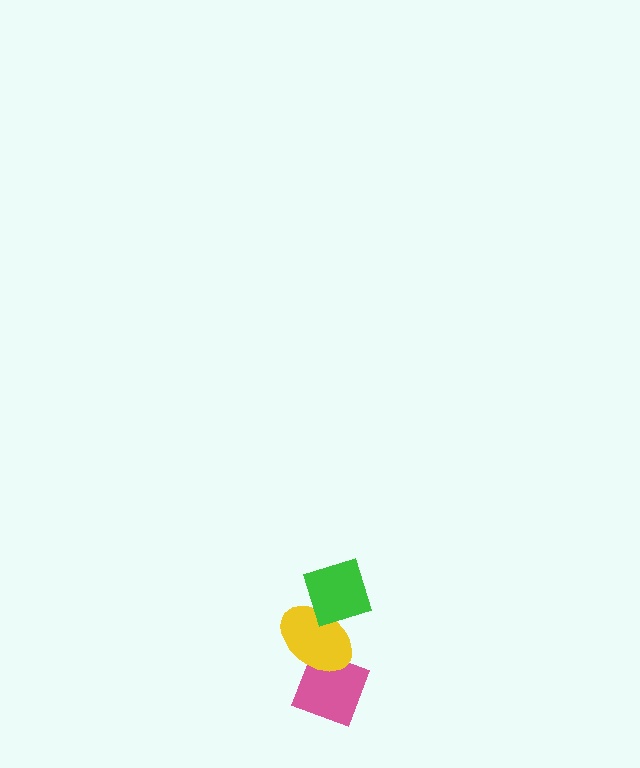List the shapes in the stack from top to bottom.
From top to bottom: the green diamond, the yellow ellipse, the pink diamond.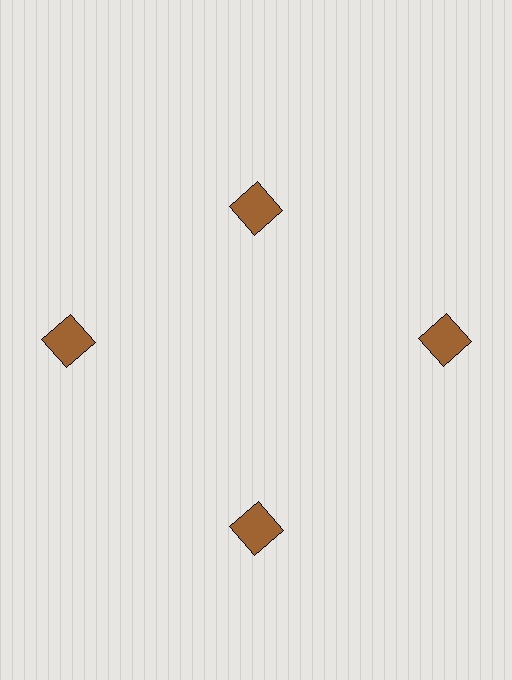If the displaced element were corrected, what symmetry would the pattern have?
It would have 4-fold rotational symmetry — the pattern would map onto itself every 90 degrees.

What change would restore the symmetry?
The symmetry would be restored by moving it outward, back onto the ring so that all 4 squares sit at equal angles and equal distance from the center.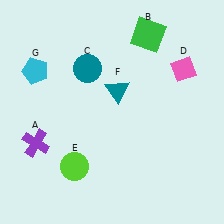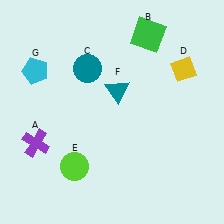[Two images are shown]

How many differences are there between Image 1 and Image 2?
There is 1 difference between the two images.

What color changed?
The diamond (D) changed from pink in Image 1 to yellow in Image 2.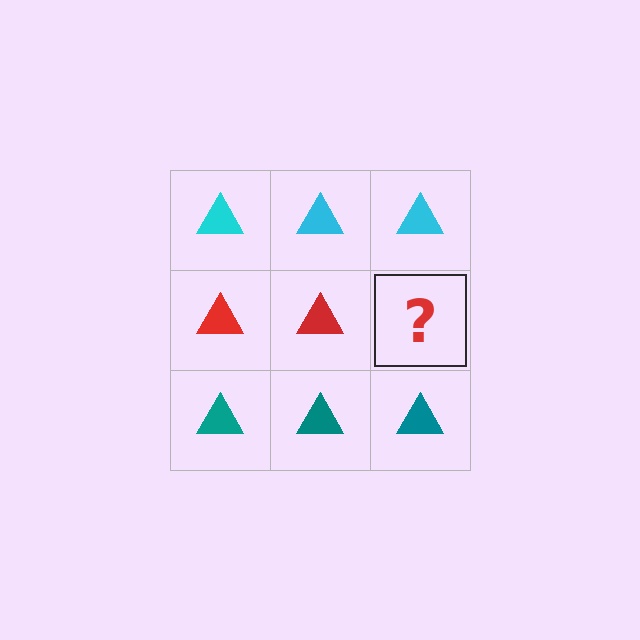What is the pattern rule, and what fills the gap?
The rule is that each row has a consistent color. The gap should be filled with a red triangle.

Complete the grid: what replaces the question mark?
The question mark should be replaced with a red triangle.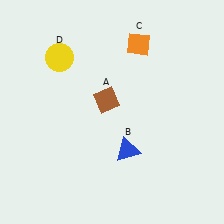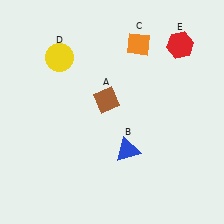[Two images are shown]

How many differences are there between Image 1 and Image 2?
There is 1 difference between the two images.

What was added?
A red hexagon (E) was added in Image 2.